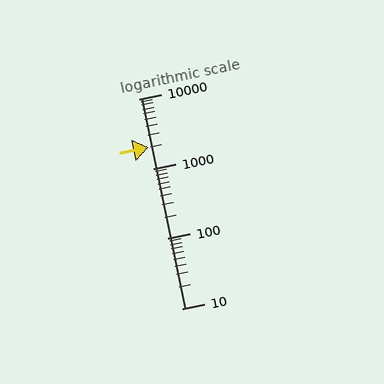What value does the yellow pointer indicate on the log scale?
The pointer indicates approximately 2000.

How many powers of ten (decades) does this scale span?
The scale spans 3 decades, from 10 to 10000.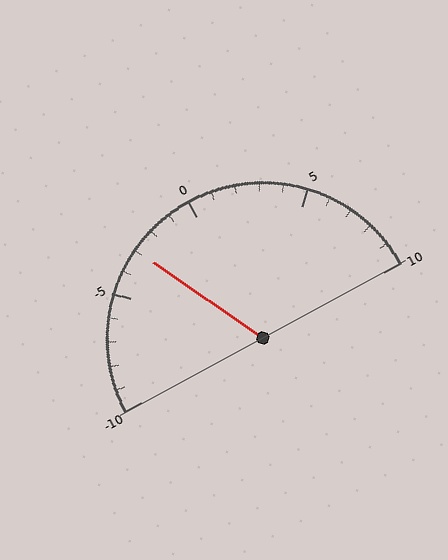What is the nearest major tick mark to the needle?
The nearest major tick mark is -5.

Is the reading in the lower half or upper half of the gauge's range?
The reading is in the lower half of the range (-10 to 10).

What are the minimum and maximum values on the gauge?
The gauge ranges from -10 to 10.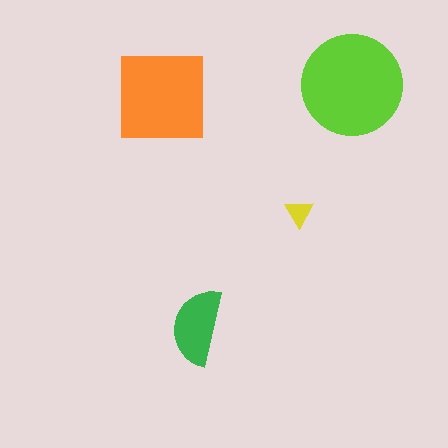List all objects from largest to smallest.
The lime circle, the orange square, the green semicircle, the yellow triangle.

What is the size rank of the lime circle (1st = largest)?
1st.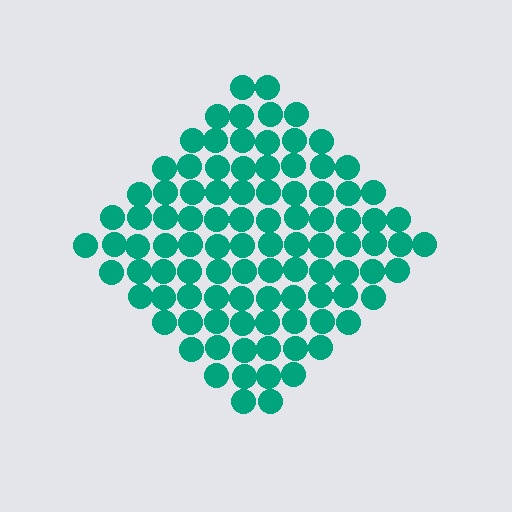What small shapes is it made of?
It is made of small circles.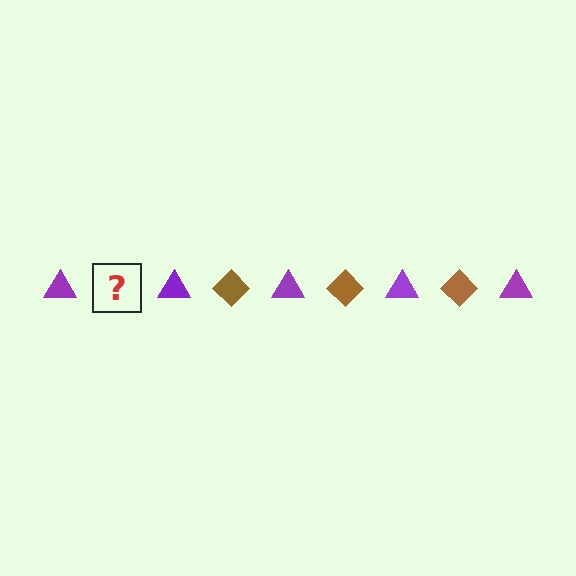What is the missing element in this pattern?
The missing element is a brown diamond.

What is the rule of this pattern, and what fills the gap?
The rule is that the pattern alternates between purple triangle and brown diamond. The gap should be filled with a brown diamond.